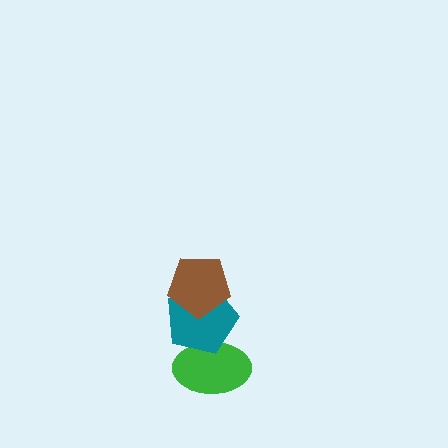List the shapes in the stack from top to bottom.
From top to bottom: the brown pentagon, the teal pentagon, the green ellipse.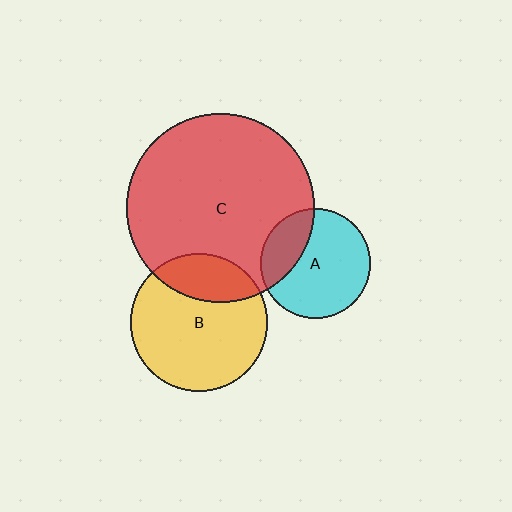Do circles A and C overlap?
Yes.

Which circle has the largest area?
Circle C (red).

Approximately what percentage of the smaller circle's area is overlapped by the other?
Approximately 30%.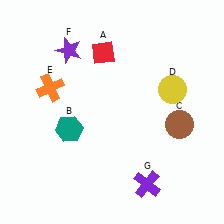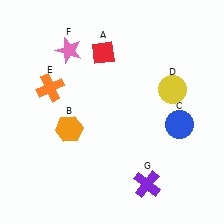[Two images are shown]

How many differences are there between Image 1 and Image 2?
There are 3 differences between the two images.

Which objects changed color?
B changed from teal to orange. C changed from brown to blue. F changed from purple to pink.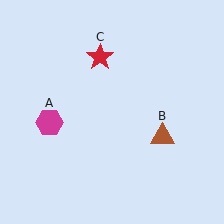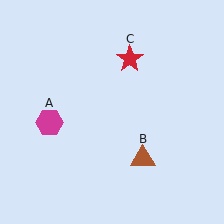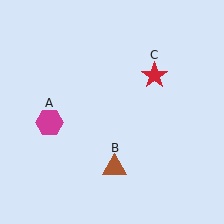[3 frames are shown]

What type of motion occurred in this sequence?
The brown triangle (object B), red star (object C) rotated clockwise around the center of the scene.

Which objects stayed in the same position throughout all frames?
Magenta hexagon (object A) remained stationary.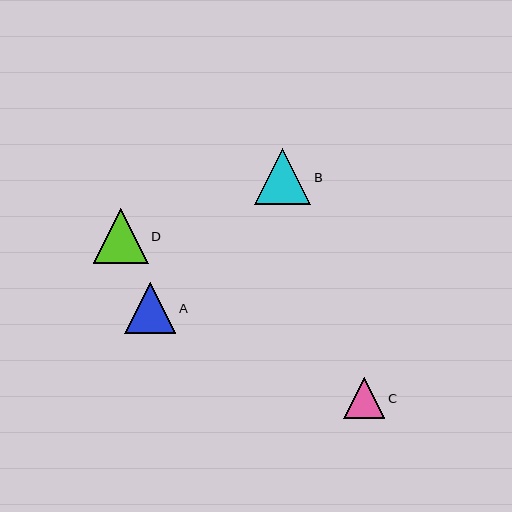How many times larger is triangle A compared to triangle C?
Triangle A is approximately 1.3 times the size of triangle C.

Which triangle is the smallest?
Triangle C is the smallest with a size of approximately 41 pixels.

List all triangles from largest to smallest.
From largest to smallest: B, D, A, C.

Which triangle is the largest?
Triangle B is the largest with a size of approximately 57 pixels.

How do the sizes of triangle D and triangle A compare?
Triangle D and triangle A are approximately the same size.